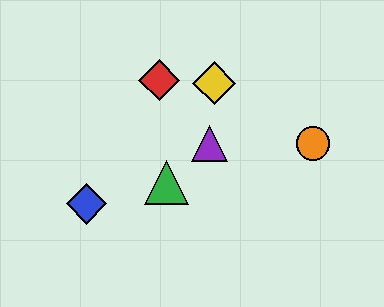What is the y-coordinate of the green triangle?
The green triangle is at y≈182.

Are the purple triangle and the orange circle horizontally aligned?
Yes, both are at y≈144.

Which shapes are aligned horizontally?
The purple triangle, the orange circle are aligned horizontally.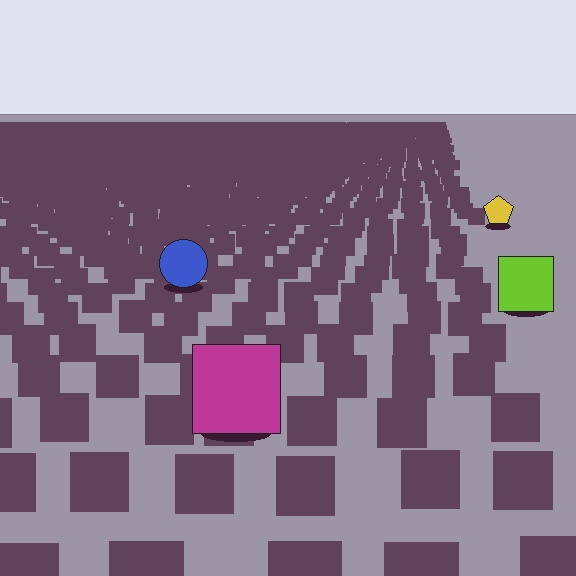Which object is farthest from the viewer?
The yellow pentagon is farthest from the viewer. It appears smaller and the ground texture around it is denser.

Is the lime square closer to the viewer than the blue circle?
Yes. The lime square is closer — you can tell from the texture gradient: the ground texture is coarser near it.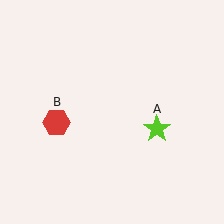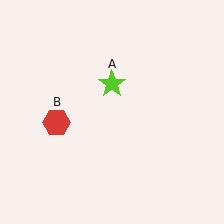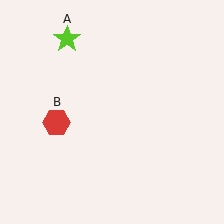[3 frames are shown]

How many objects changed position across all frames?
1 object changed position: lime star (object A).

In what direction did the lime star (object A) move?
The lime star (object A) moved up and to the left.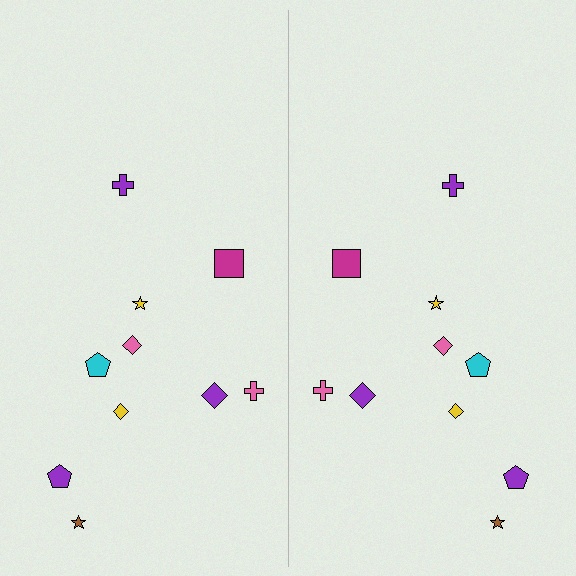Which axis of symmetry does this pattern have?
The pattern has a vertical axis of symmetry running through the center of the image.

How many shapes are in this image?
There are 20 shapes in this image.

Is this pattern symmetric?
Yes, this pattern has bilateral (reflection) symmetry.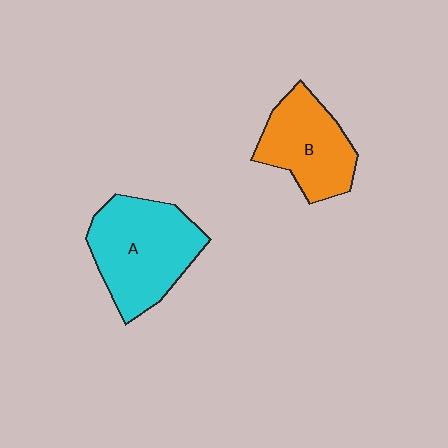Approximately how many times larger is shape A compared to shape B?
Approximately 1.3 times.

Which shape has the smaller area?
Shape B (orange).